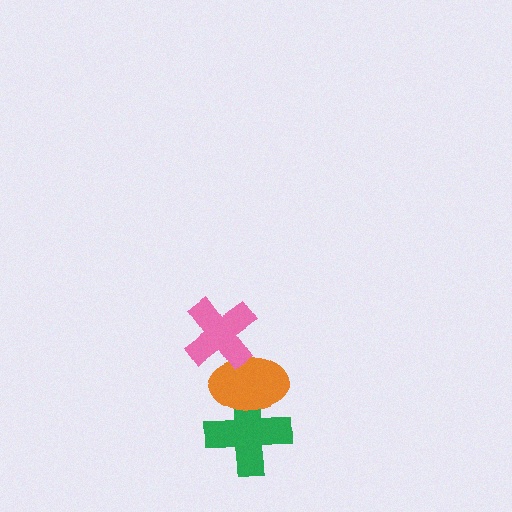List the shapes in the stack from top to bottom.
From top to bottom: the pink cross, the orange ellipse, the green cross.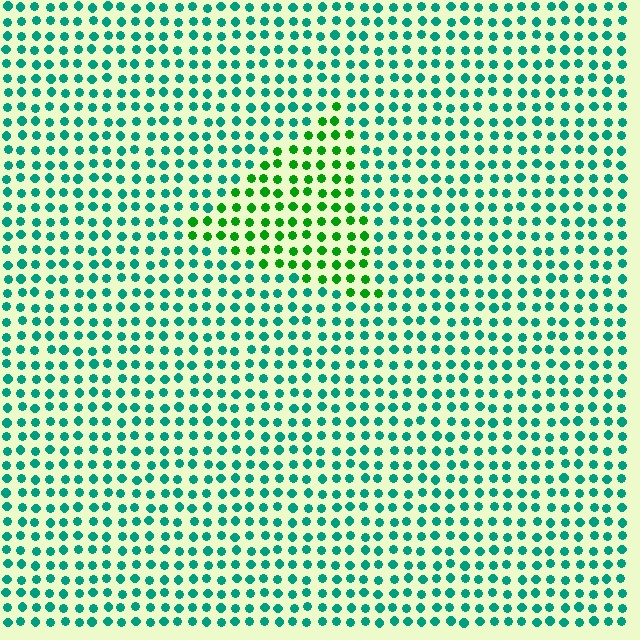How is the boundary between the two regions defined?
The boundary is defined purely by a slight shift in hue (about 44 degrees). Spacing, size, and orientation are identical on both sides.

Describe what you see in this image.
The image is filled with small teal elements in a uniform arrangement. A triangle-shaped region is visible where the elements are tinted to a slightly different hue, forming a subtle color boundary.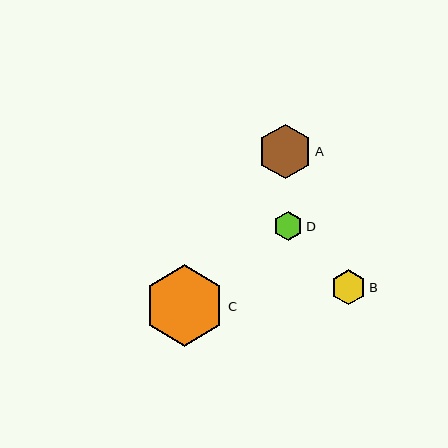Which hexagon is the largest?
Hexagon C is the largest with a size of approximately 81 pixels.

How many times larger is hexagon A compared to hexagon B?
Hexagon A is approximately 1.5 times the size of hexagon B.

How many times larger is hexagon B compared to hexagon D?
Hexagon B is approximately 1.2 times the size of hexagon D.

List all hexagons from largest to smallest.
From largest to smallest: C, A, B, D.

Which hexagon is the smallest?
Hexagon D is the smallest with a size of approximately 29 pixels.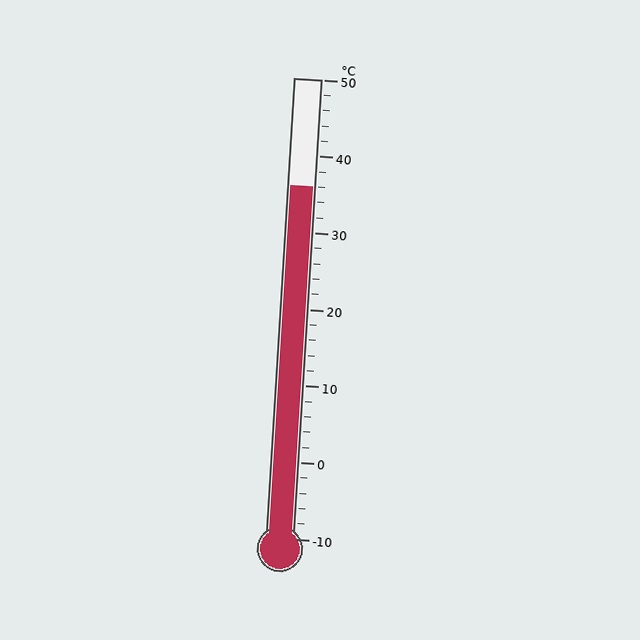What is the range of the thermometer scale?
The thermometer scale ranges from -10°C to 50°C.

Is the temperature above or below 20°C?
The temperature is above 20°C.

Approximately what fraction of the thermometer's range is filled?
The thermometer is filled to approximately 75% of its range.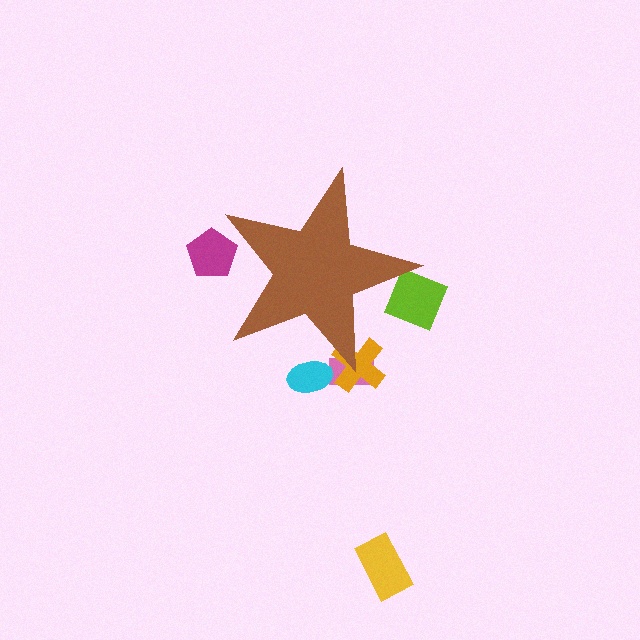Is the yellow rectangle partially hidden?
No, the yellow rectangle is fully visible.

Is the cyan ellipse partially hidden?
Yes, the cyan ellipse is partially hidden behind the brown star.